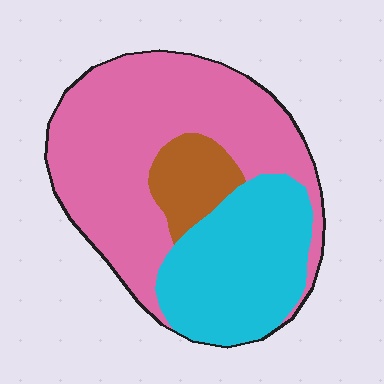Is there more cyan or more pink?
Pink.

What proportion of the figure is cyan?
Cyan takes up between a quarter and a half of the figure.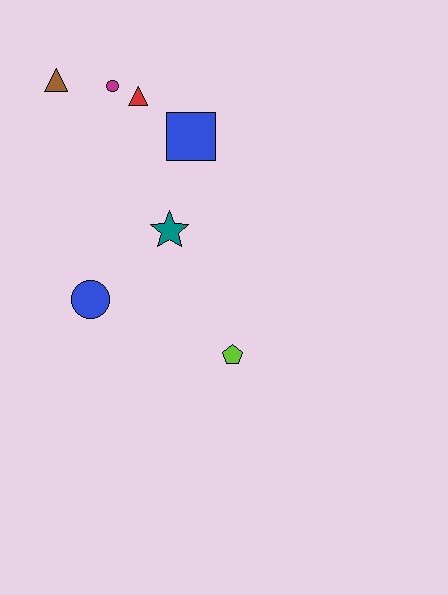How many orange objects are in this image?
There are no orange objects.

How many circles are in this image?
There are 2 circles.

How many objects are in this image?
There are 7 objects.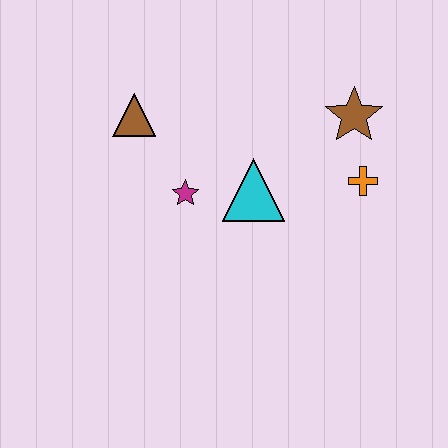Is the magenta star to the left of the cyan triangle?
Yes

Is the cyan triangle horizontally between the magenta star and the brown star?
Yes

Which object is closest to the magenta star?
The cyan triangle is closest to the magenta star.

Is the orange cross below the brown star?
Yes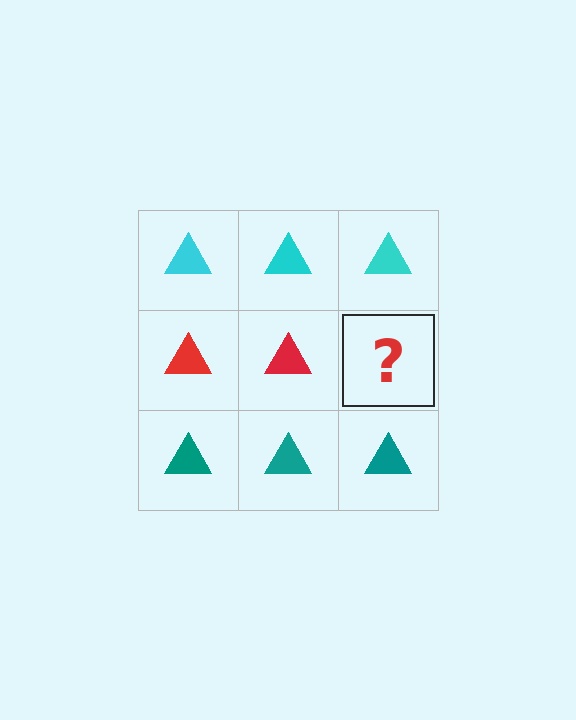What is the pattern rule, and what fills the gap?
The rule is that each row has a consistent color. The gap should be filled with a red triangle.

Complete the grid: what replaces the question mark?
The question mark should be replaced with a red triangle.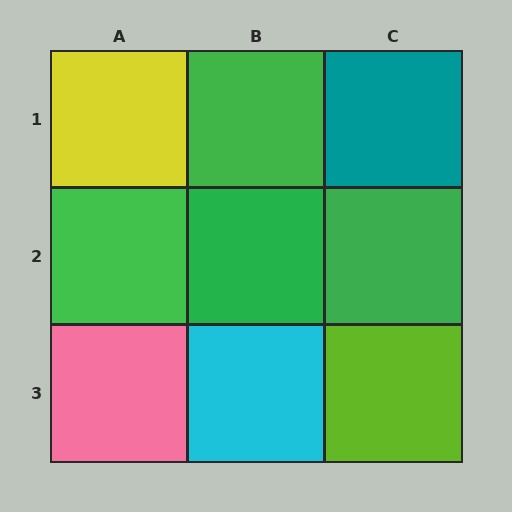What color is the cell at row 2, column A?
Green.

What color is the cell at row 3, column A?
Pink.